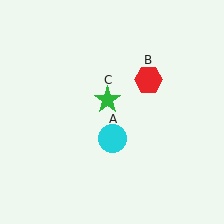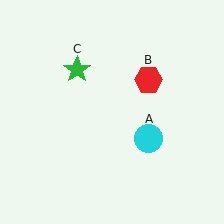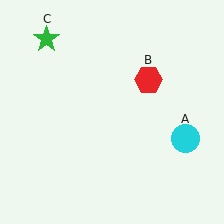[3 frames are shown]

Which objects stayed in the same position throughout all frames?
Red hexagon (object B) remained stationary.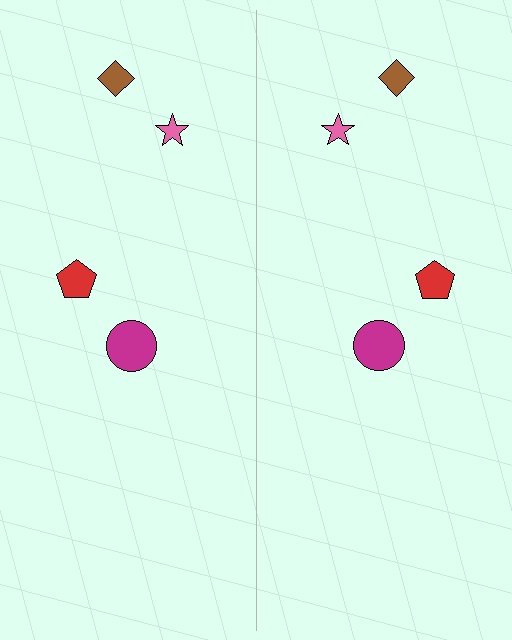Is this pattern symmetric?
Yes, this pattern has bilateral (reflection) symmetry.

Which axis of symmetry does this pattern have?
The pattern has a vertical axis of symmetry running through the center of the image.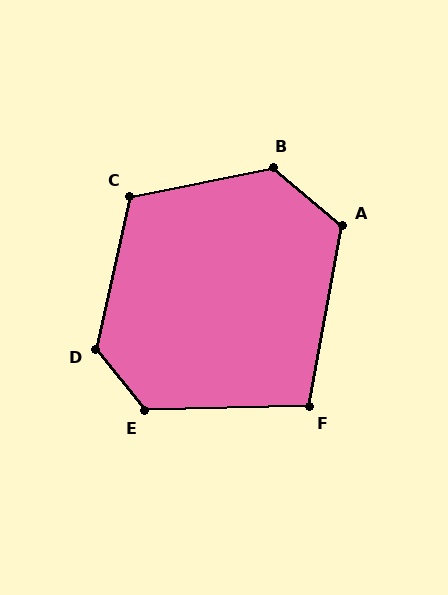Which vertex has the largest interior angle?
D, at approximately 129 degrees.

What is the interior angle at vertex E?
Approximately 127 degrees (obtuse).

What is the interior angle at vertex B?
Approximately 129 degrees (obtuse).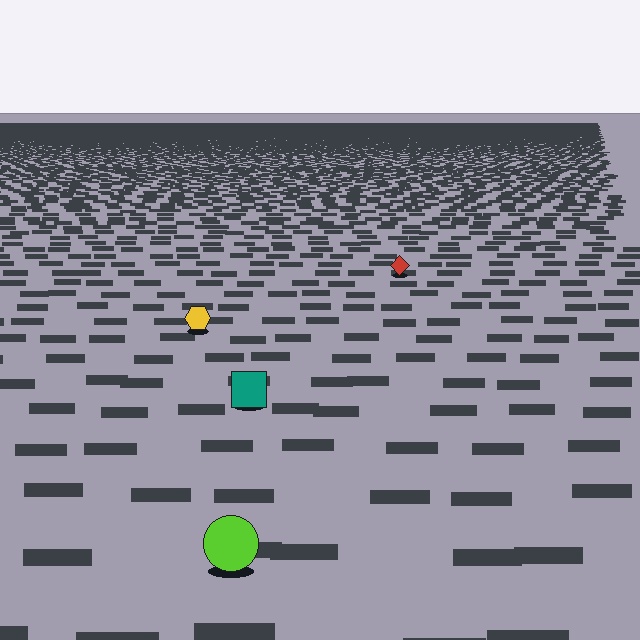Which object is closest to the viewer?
The lime circle is closest. The texture marks near it are larger and more spread out.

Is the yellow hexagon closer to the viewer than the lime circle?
No. The lime circle is closer — you can tell from the texture gradient: the ground texture is coarser near it.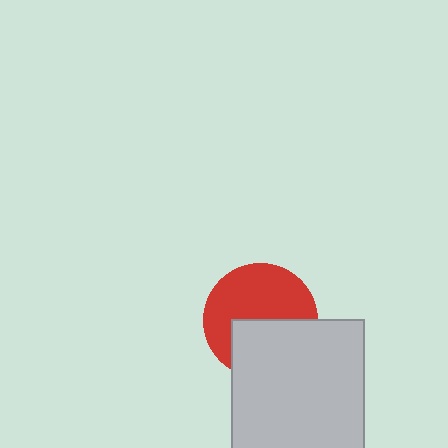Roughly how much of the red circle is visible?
About half of it is visible (roughly 59%).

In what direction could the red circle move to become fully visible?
The red circle could move up. That would shift it out from behind the light gray square entirely.